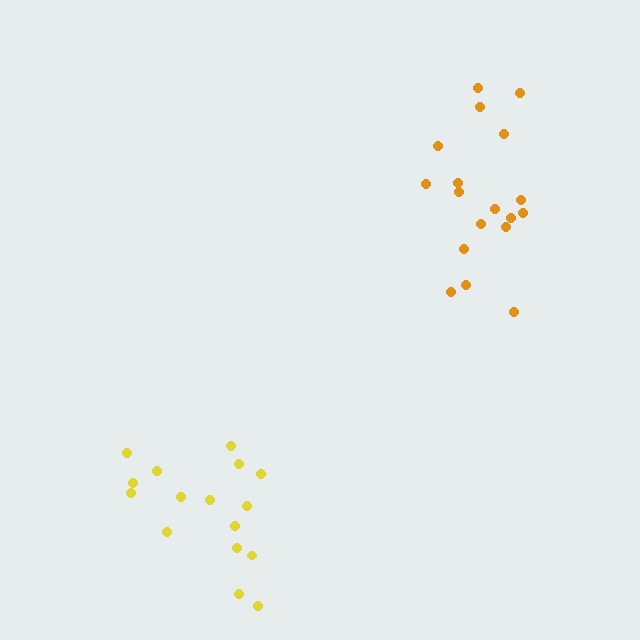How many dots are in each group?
Group 1: 16 dots, Group 2: 18 dots (34 total).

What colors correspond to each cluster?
The clusters are colored: yellow, orange.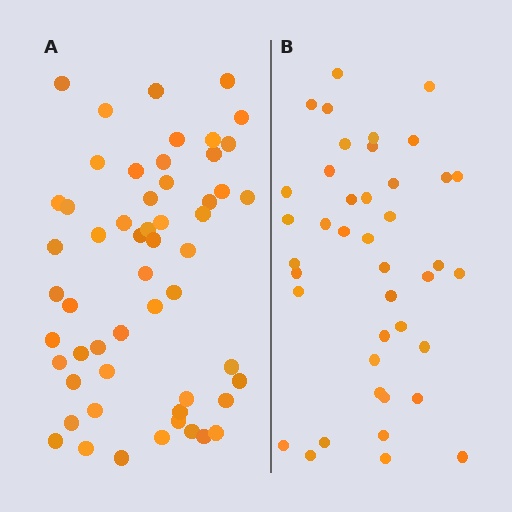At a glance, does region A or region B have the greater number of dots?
Region A (the left region) has more dots.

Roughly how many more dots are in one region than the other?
Region A has approximately 15 more dots than region B.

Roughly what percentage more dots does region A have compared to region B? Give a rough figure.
About 35% more.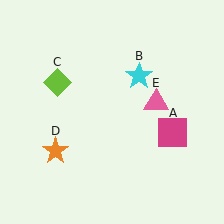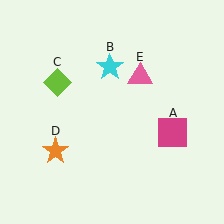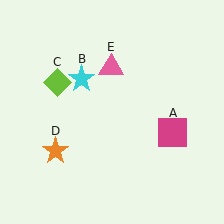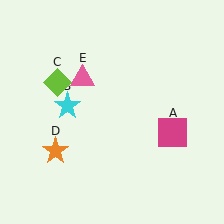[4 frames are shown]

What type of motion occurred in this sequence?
The cyan star (object B), pink triangle (object E) rotated counterclockwise around the center of the scene.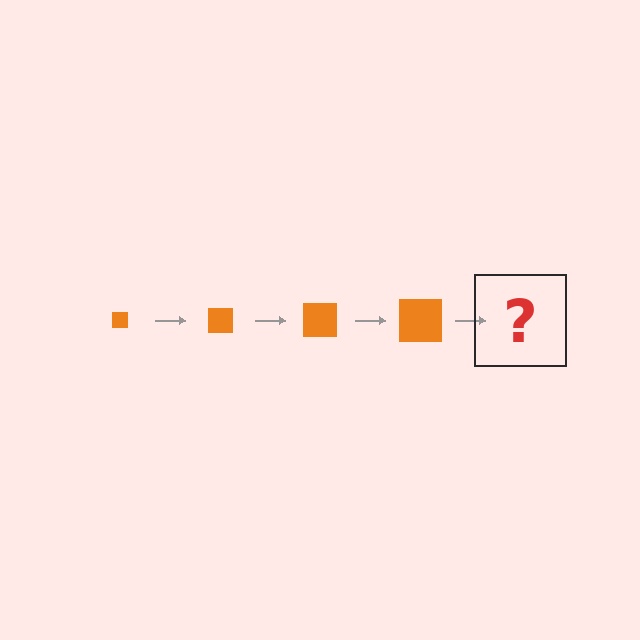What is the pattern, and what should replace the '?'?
The pattern is that the square gets progressively larger each step. The '?' should be an orange square, larger than the previous one.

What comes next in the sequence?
The next element should be an orange square, larger than the previous one.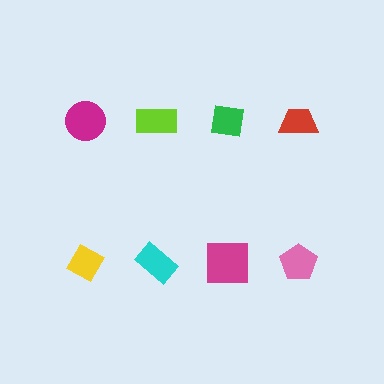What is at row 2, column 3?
A magenta square.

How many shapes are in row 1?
4 shapes.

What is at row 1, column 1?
A magenta circle.